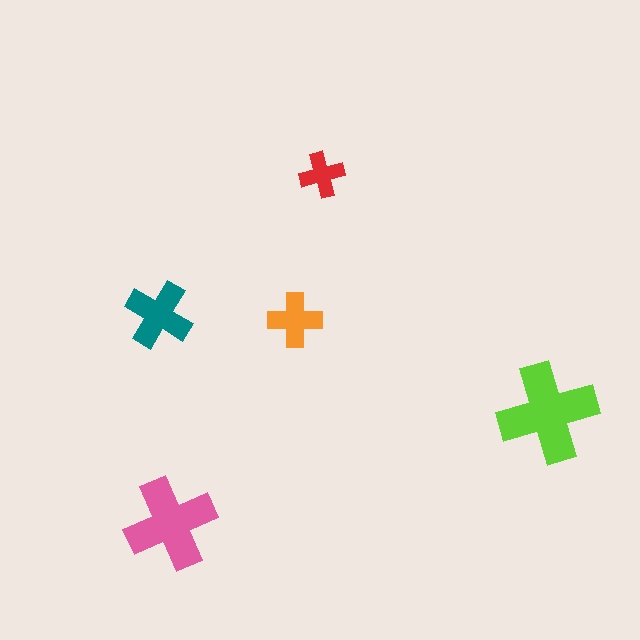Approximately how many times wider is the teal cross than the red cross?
About 1.5 times wider.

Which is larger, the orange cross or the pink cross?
The pink one.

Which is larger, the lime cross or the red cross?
The lime one.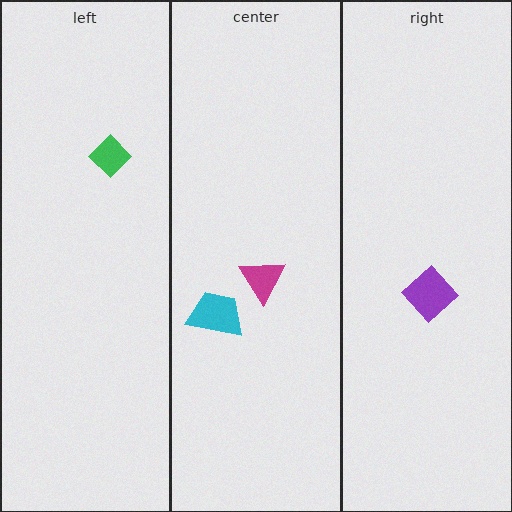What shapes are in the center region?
The cyan trapezoid, the magenta triangle.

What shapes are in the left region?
The green diamond.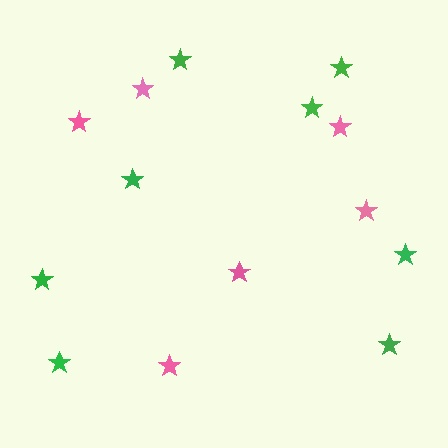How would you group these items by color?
There are 2 groups: one group of green stars (8) and one group of pink stars (6).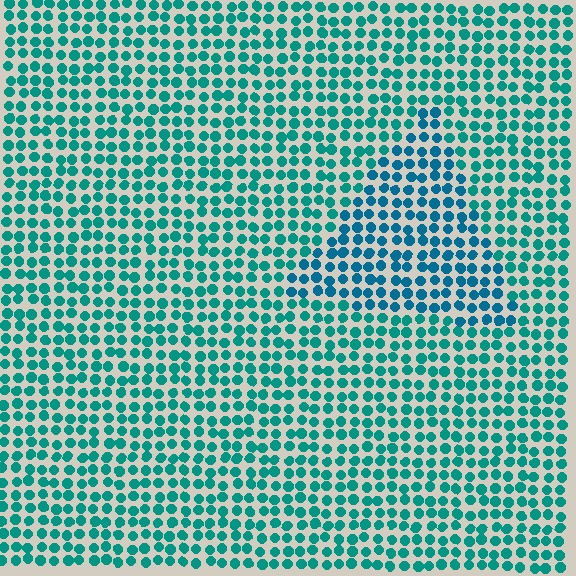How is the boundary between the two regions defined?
The boundary is defined purely by a slight shift in hue (about 23 degrees). Spacing, size, and orientation are identical on both sides.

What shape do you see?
I see a triangle.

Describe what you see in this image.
The image is filled with small teal elements in a uniform arrangement. A triangle-shaped region is visible where the elements are tinted to a slightly different hue, forming a subtle color boundary.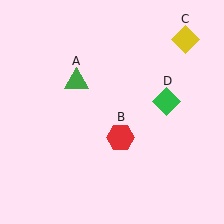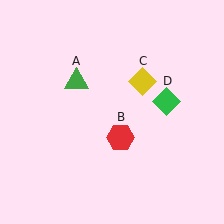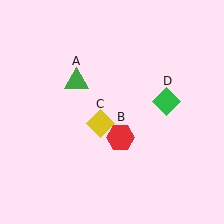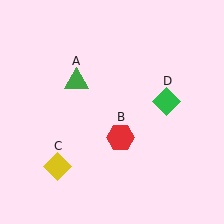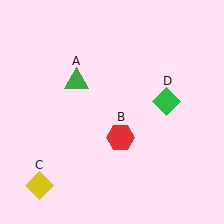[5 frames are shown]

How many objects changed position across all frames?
1 object changed position: yellow diamond (object C).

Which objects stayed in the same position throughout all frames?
Green triangle (object A) and red hexagon (object B) and green diamond (object D) remained stationary.